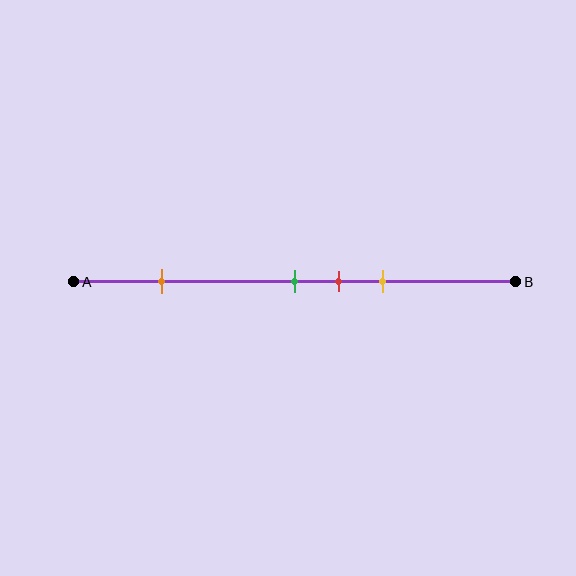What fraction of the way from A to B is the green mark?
The green mark is approximately 50% (0.5) of the way from A to B.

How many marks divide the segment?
There are 4 marks dividing the segment.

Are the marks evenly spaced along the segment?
No, the marks are not evenly spaced.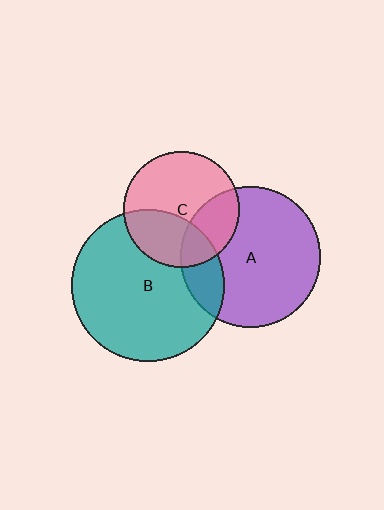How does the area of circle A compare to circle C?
Approximately 1.5 times.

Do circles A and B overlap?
Yes.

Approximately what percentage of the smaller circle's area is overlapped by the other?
Approximately 20%.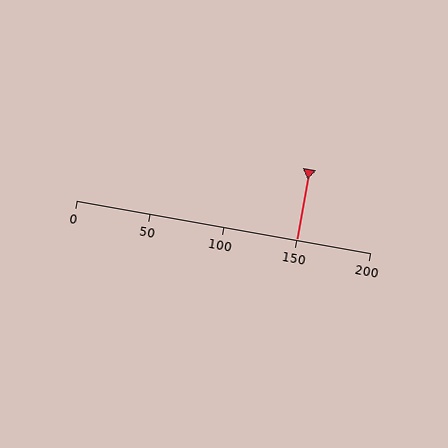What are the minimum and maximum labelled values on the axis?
The axis runs from 0 to 200.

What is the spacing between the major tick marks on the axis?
The major ticks are spaced 50 apart.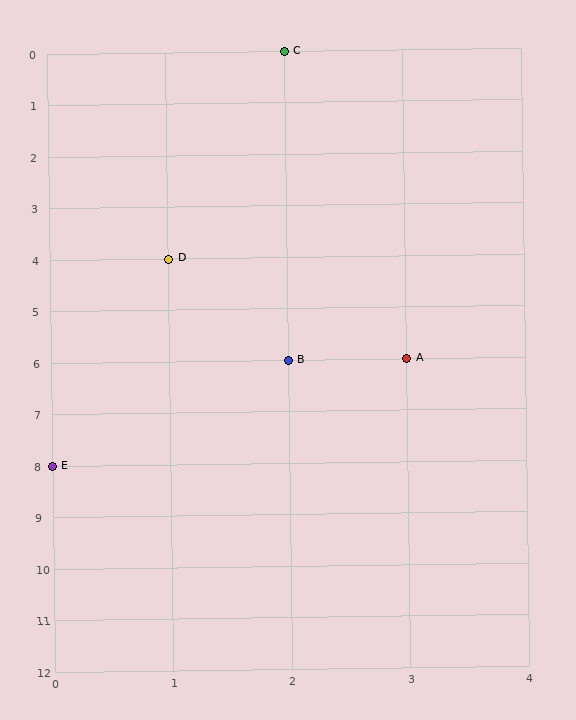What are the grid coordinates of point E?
Point E is at grid coordinates (0, 8).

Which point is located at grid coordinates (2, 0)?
Point C is at (2, 0).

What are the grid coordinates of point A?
Point A is at grid coordinates (3, 6).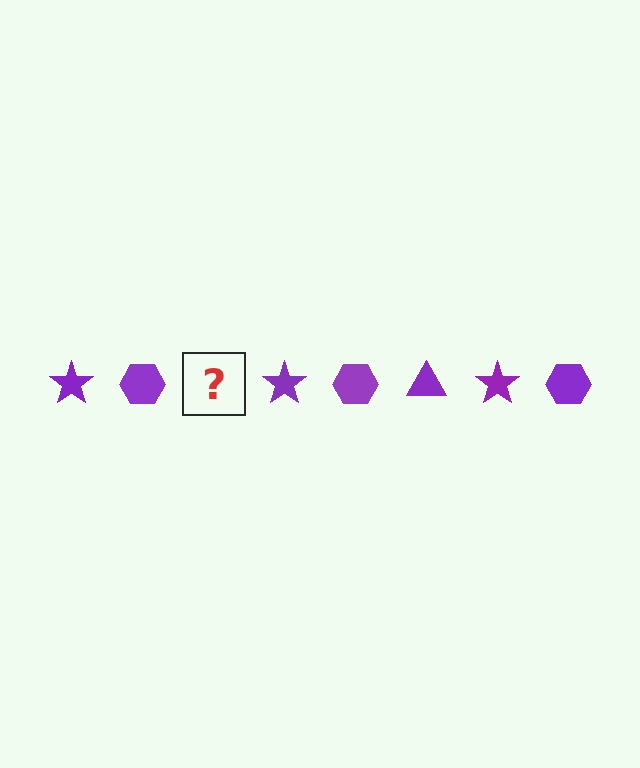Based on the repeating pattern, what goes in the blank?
The blank should be a purple triangle.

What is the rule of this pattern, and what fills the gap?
The rule is that the pattern cycles through star, hexagon, triangle shapes in purple. The gap should be filled with a purple triangle.